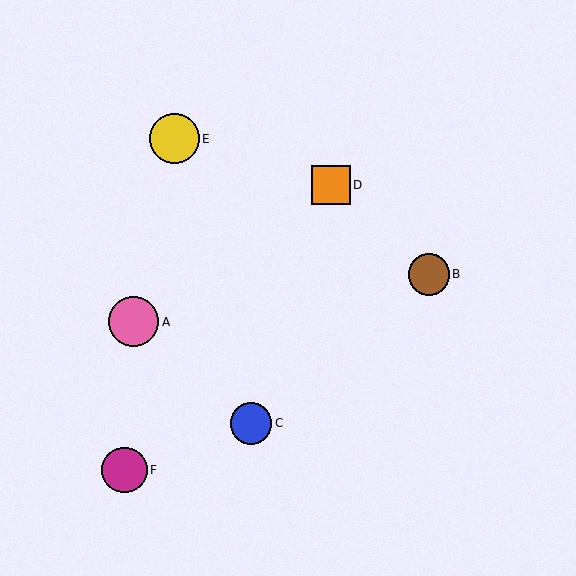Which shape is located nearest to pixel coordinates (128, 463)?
The magenta circle (labeled F) at (125, 470) is nearest to that location.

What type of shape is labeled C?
Shape C is a blue circle.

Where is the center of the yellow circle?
The center of the yellow circle is at (174, 139).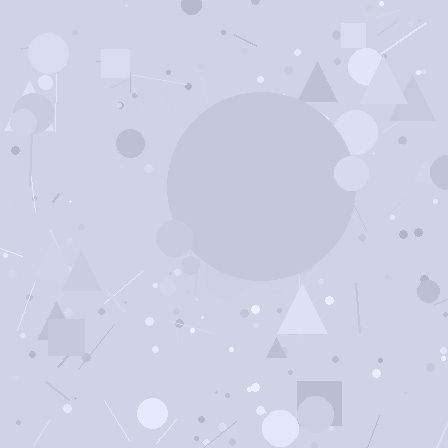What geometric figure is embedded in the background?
A circle is embedded in the background.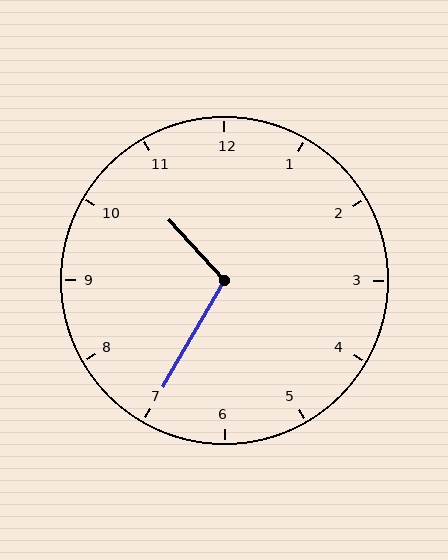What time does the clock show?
10:35.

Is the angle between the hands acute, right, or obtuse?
It is obtuse.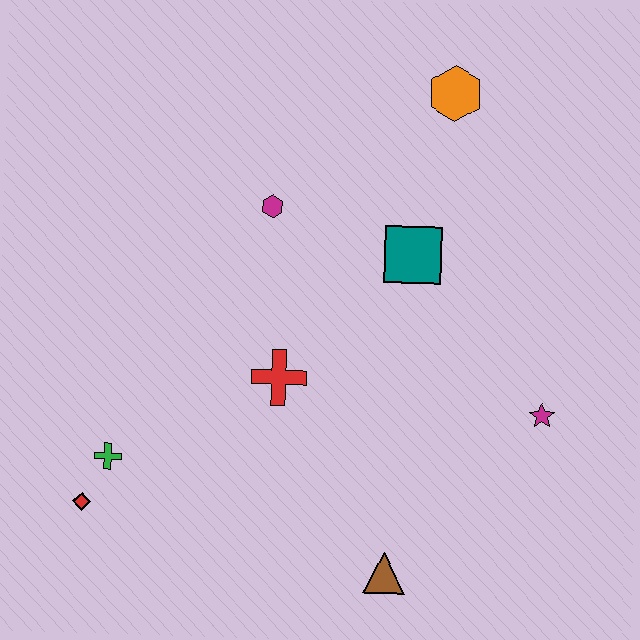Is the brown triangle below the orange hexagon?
Yes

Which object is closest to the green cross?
The red diamond is closest to the green cross.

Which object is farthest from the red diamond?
The orange hexagon is farthest from the red diamond.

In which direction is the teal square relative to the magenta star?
The teal square is above the magenta star.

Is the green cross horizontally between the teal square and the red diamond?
Yes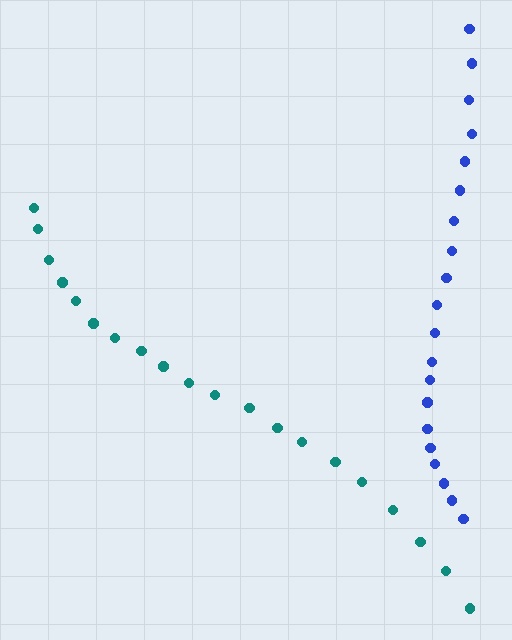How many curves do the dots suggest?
There are 2 distinct paths.